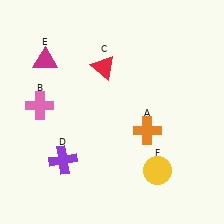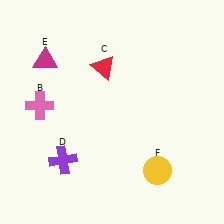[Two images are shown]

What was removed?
The orange cross (A) was removed in Image 2.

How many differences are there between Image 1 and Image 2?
There is 1 difference between the two images.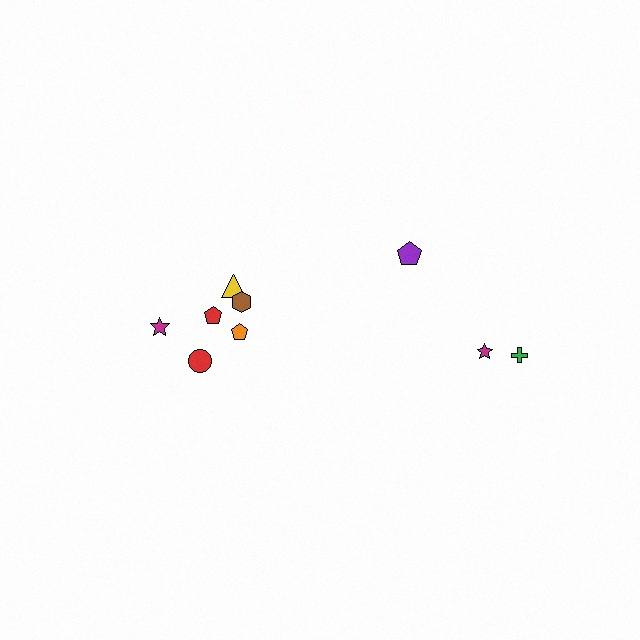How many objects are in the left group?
There are 6 objects.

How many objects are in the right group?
There are 3 objects.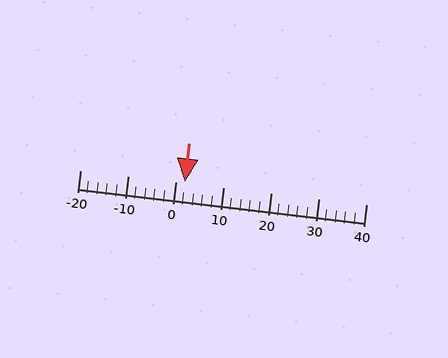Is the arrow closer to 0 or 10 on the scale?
The arrow is closer to 0.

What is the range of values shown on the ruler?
The ruler shows values from -20 to 40.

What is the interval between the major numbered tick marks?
The major tick marks are spaced 10 units apart.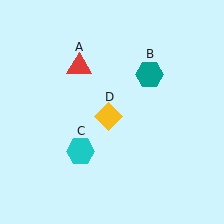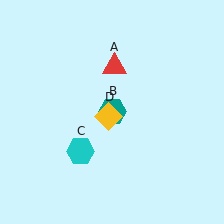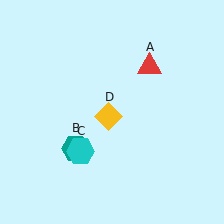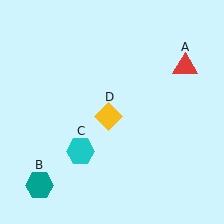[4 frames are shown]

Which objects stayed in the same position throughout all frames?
Cyan hexagon (object C) and yellow diamond (object D) remained stationary.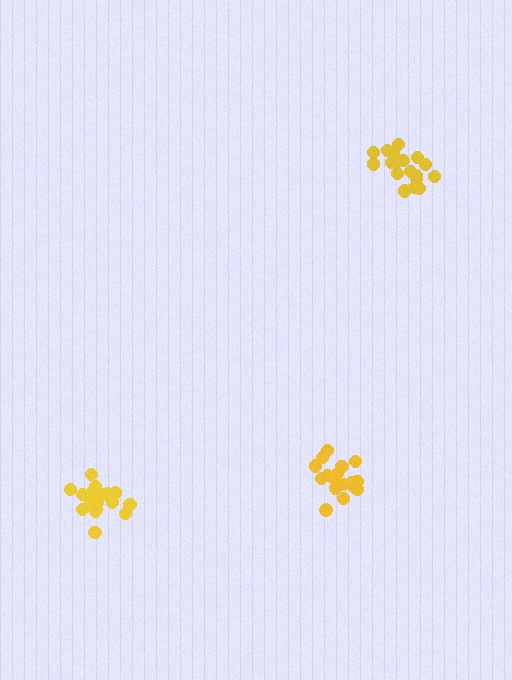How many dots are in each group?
Group 1: 19 dots, Group 2: 18 dots, Group 3: 18 dots (55 total).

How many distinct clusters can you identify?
There are 3 distinct clusters.